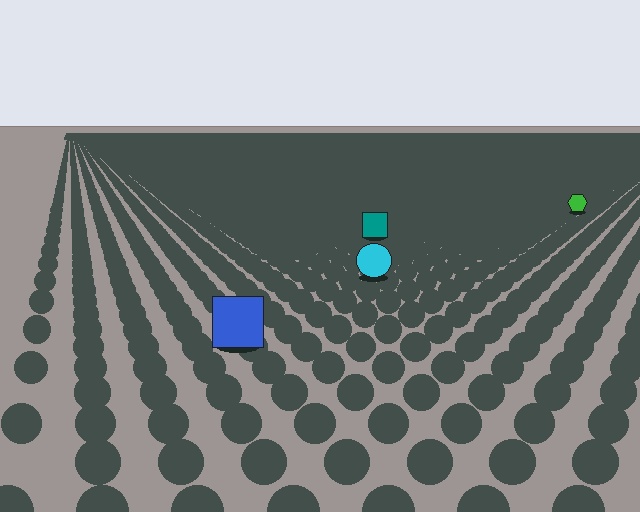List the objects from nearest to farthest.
From nearest to farthest: the blue square, the cyan circle, the teal square, the green hexagon.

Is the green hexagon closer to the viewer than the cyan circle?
No. The cyan circle is closer — you can tell from the texture gradient: the ground texture is coarser near it.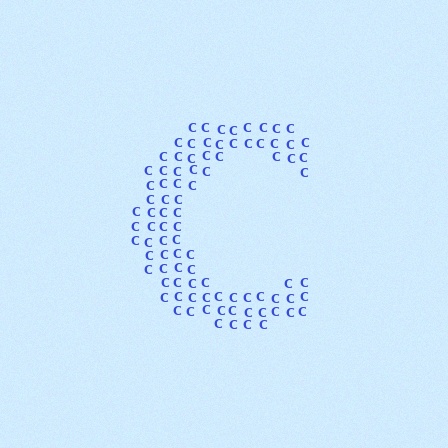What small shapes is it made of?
It is made of small letter C's.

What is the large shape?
The large shape is the letter C.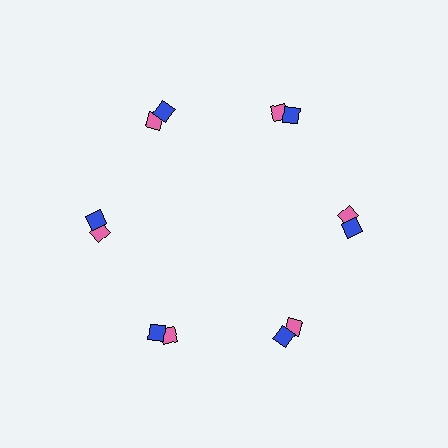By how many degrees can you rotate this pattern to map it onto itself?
The pattern maps onto itself every 60 degrees of rotation.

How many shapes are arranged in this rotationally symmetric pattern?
There are 12 shapes, arranged in 6 groups of 2.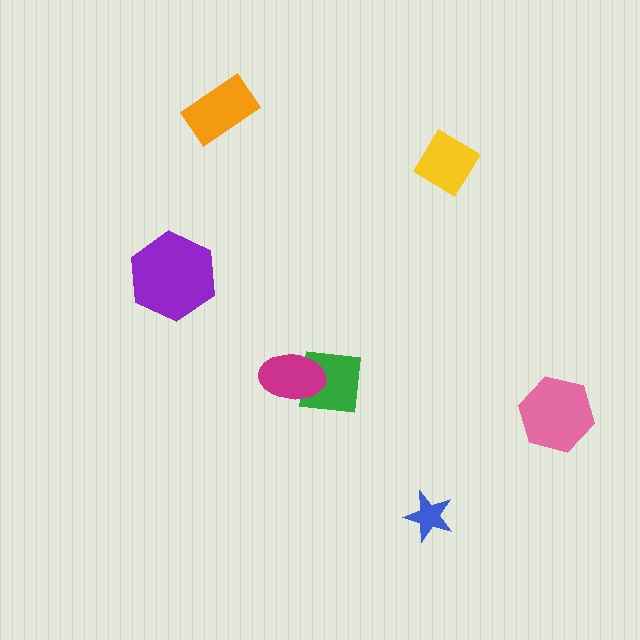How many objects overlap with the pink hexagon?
0 objects overlap with the pink hexagon.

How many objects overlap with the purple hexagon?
0 objects overlap with the purple hexagon.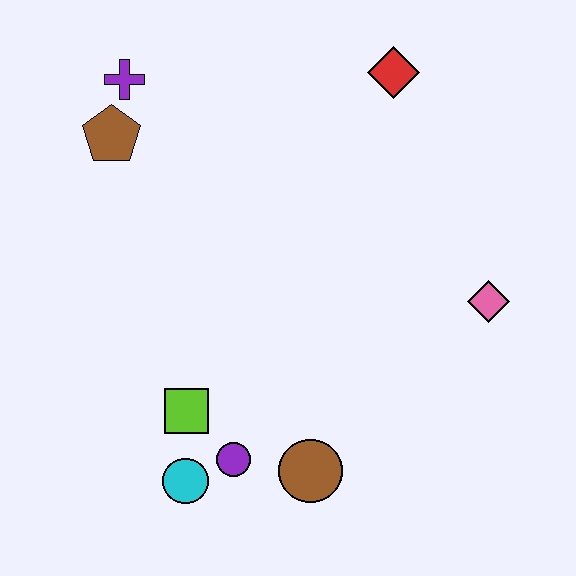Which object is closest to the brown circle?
The purple circle is closest to the brown circle.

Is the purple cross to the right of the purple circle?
No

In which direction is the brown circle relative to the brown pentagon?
The brown circle is below the brown pentagon.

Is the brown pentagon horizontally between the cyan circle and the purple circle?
No